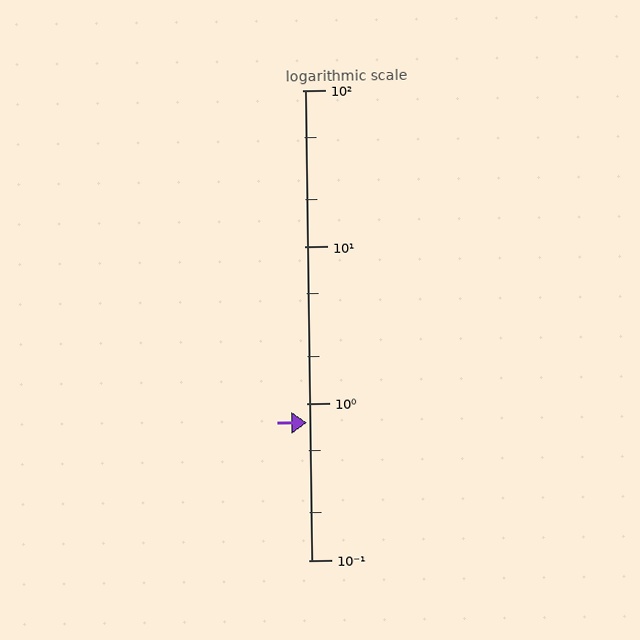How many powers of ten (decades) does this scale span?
The scale spans 3 decades, from 0.1 to 100.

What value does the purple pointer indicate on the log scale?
The pointer indicates approximately 0.76.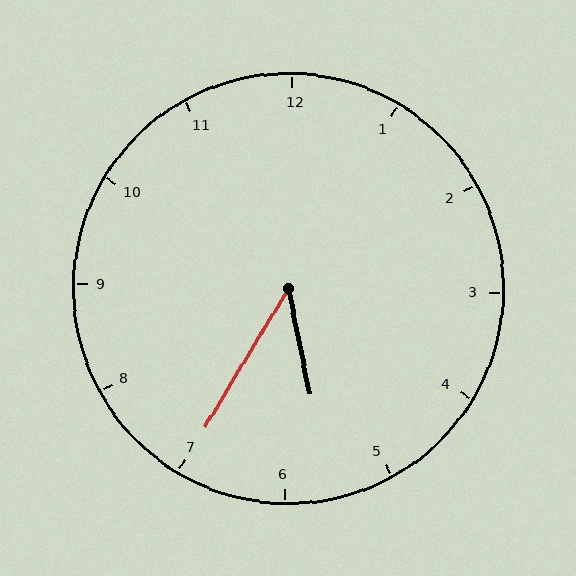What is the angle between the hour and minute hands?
Approximately 42 degrees.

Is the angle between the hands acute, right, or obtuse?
It is acute.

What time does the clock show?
5:35.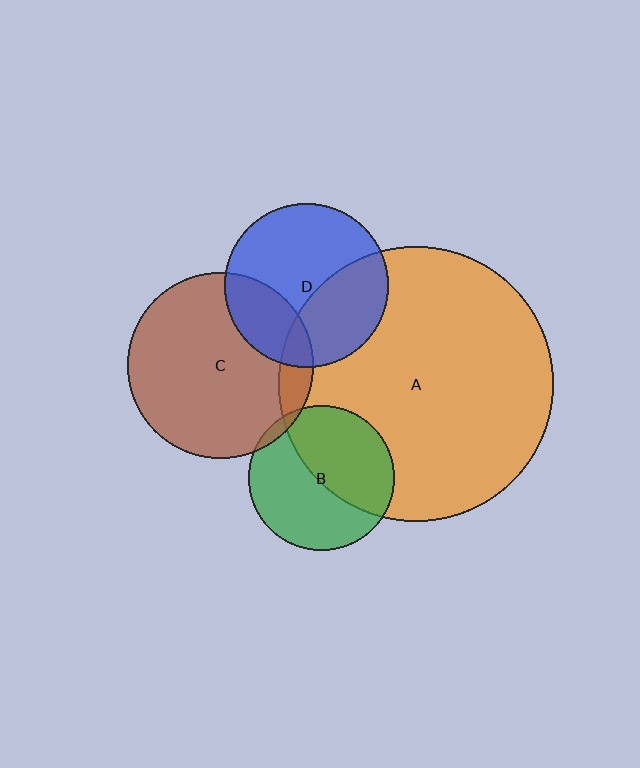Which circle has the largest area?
Circle A (orange).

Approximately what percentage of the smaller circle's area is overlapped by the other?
Approximately 10%.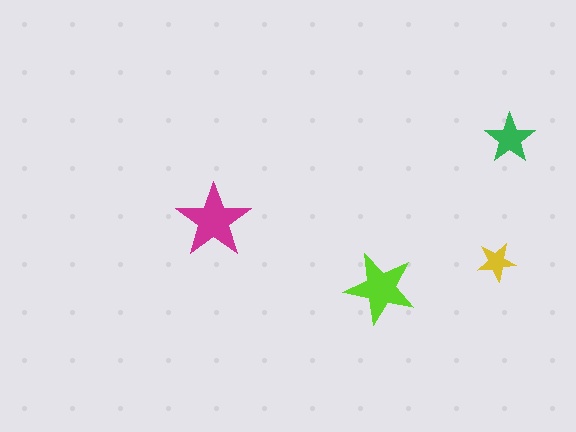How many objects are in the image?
There are 4 objects in the image.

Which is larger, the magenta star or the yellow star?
The magenta one.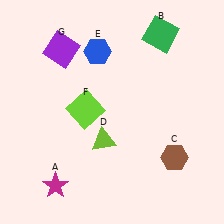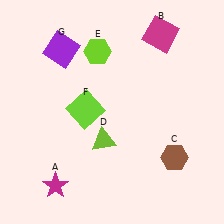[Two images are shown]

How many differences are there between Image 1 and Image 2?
There are 2 differences between the two images.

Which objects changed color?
B changed from green to magenta. E changed from blue to lime.